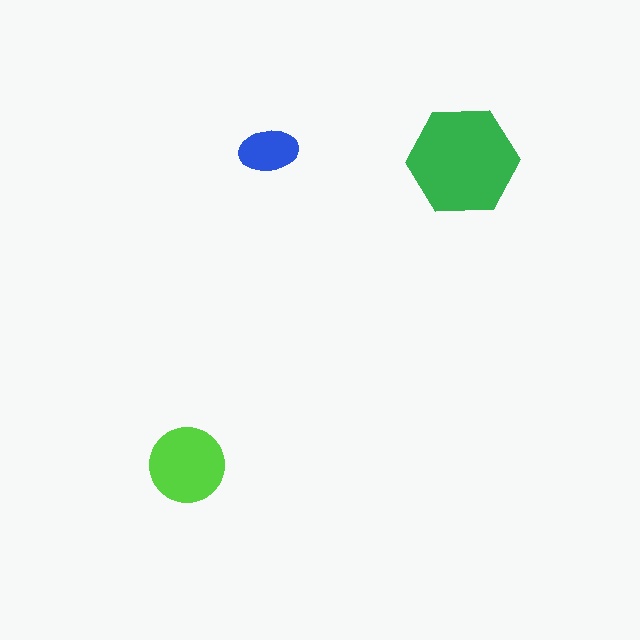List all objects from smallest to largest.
The blue ellipse, the lime circle, the green hexagon.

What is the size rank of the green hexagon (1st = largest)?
1st.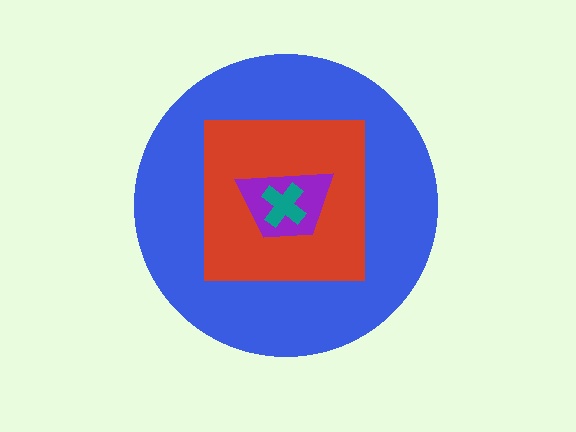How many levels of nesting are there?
4.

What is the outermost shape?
The blue circle.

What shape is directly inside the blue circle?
The red square.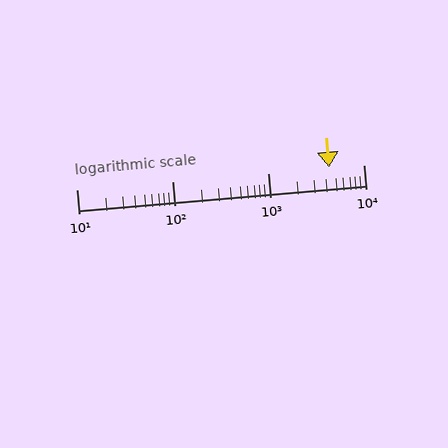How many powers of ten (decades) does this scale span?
The scale spans 3 decades, from 10 to 10000.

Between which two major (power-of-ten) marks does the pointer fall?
The pointer is between 1000 and 10000.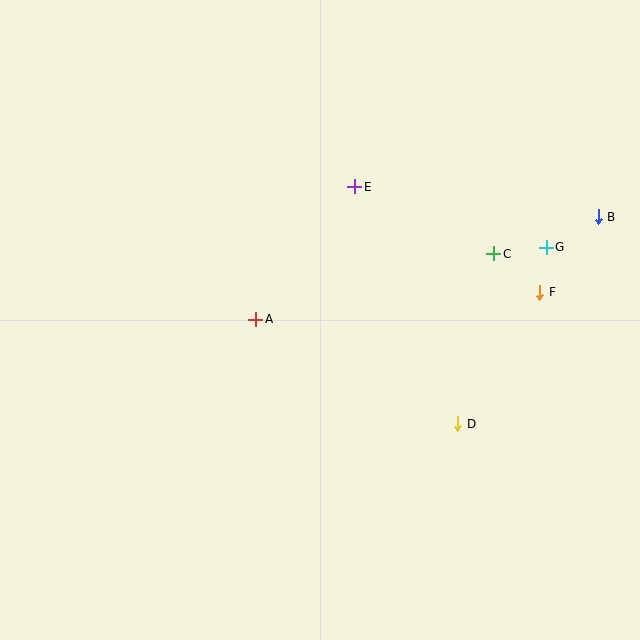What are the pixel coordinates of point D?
Point D is at (458, 424).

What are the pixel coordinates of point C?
Point C is at (494, 254).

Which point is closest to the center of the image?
Point A at (256, 319) is closest to the center.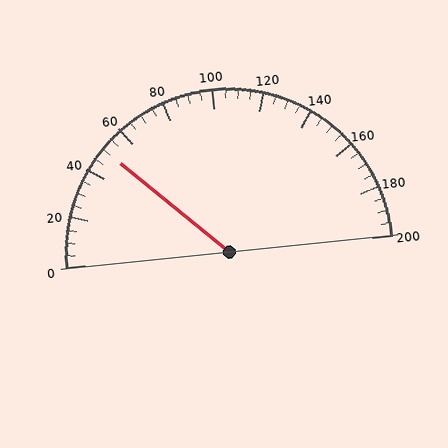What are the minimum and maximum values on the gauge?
The gauge ranges from 0 to 200.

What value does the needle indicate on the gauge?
The needle indicates approximately 50.